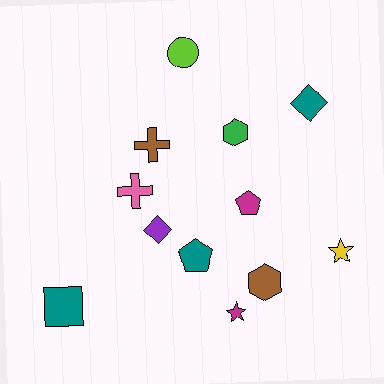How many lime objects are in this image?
There is 1 lime object.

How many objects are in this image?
There are 12 objects.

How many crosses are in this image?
There are 2 crosses.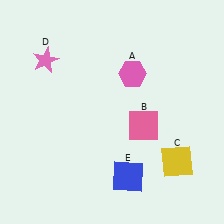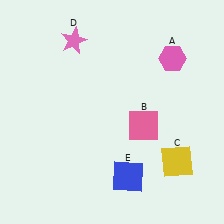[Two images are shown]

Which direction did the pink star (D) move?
The pink star (D) moved right.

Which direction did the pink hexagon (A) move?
The pink hexagon (A) moved right.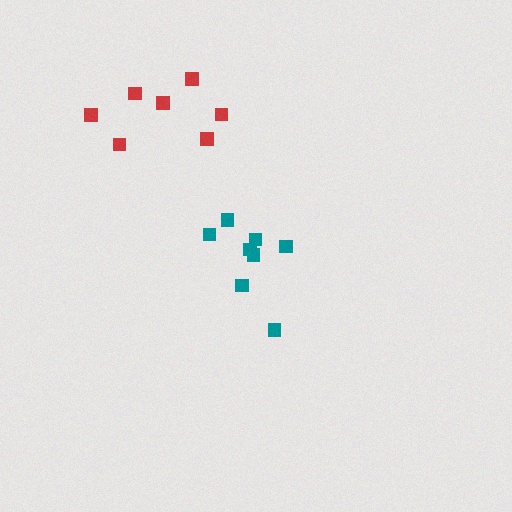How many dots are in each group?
Group 1: 7 dots, Group 2: 8 dots (15 total).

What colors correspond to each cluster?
The clusters are colored: red, teal.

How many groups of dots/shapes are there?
There are 2 groups.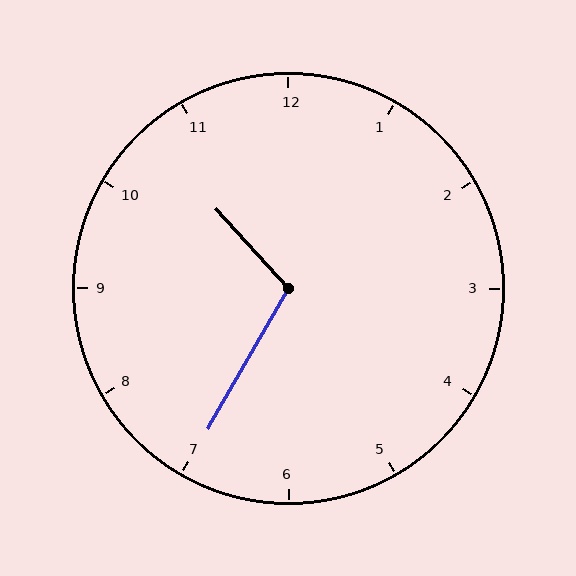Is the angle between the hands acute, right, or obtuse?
It is obtuse.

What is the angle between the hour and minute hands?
Approximately 108 degrees.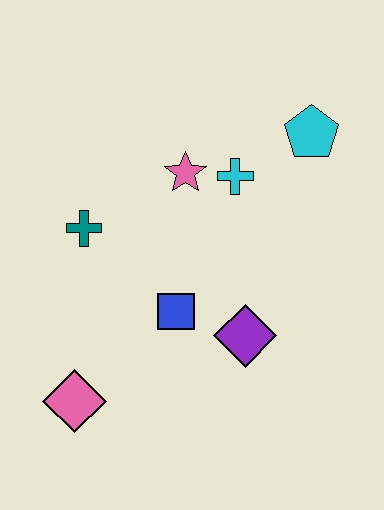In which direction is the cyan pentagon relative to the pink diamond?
The cyan pentagon is above the pink diamond.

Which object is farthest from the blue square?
The cyan pentagon is farthest from the blue square.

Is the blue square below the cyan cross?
Yes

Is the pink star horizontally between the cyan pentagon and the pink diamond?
Yes